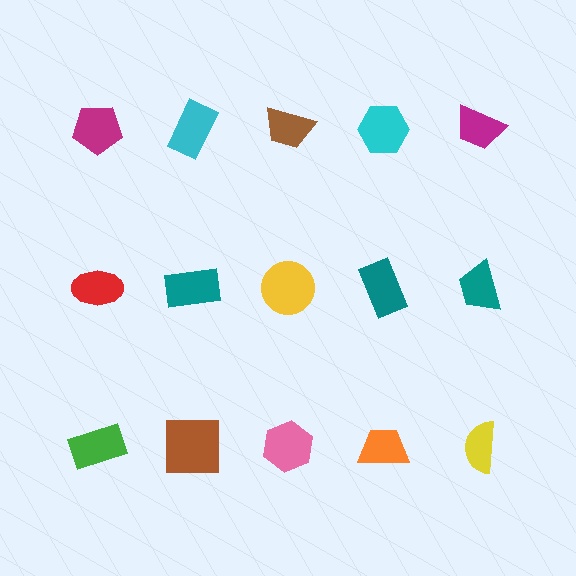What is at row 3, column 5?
A yellow semicircle.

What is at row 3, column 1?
A green rectangle.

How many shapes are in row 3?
5 shapes.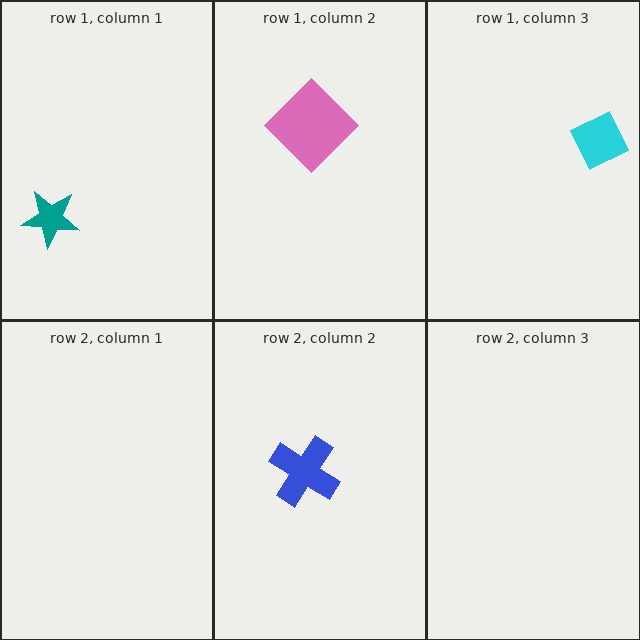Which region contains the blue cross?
The row 2, column 2 region.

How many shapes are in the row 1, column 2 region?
1.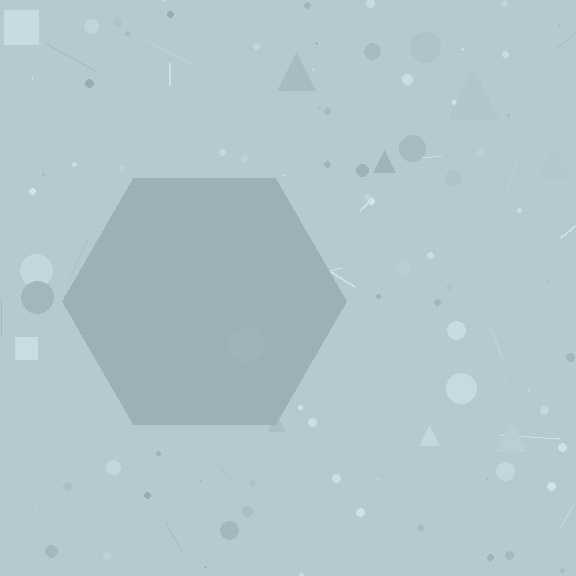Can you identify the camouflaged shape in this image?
The camouflaged shape is a hexagon.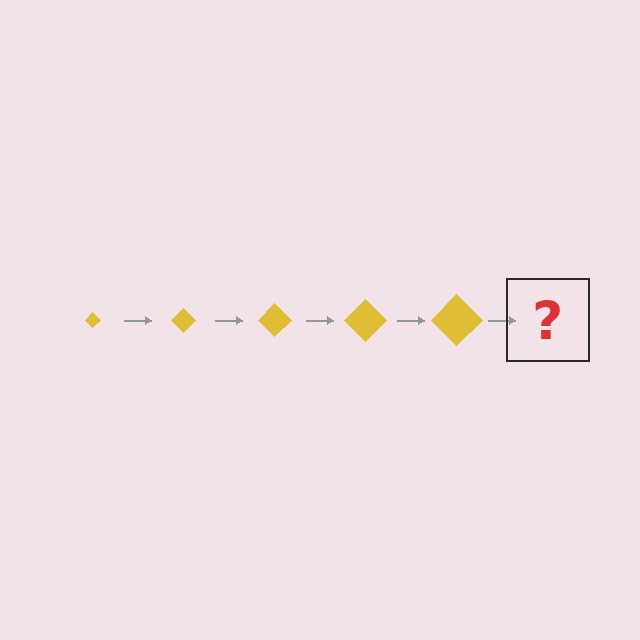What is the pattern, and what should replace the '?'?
The pattern is that the diamond gets progressively larger each step. The '?' should be a yellow diamond, larger than the previous one.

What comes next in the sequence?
The next element should be a yellow diamond, larger than the previous one.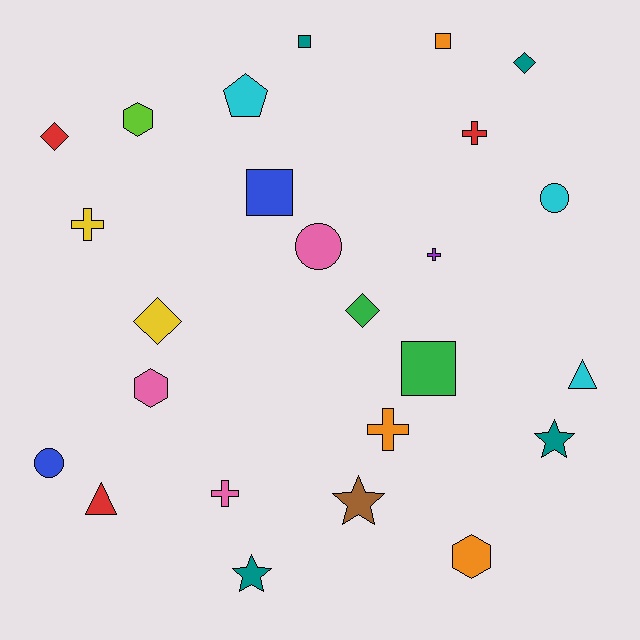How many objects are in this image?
There are 25 objects.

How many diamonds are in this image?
There are 4 diamonds.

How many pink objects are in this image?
There are 3 pink objects.